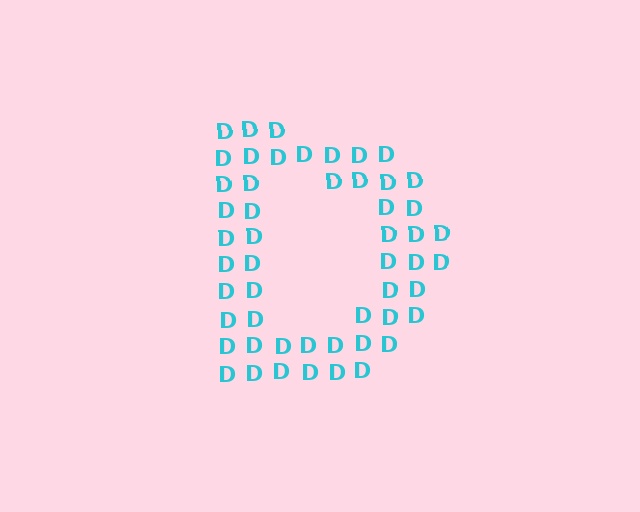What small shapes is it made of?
It is made of small letter D's.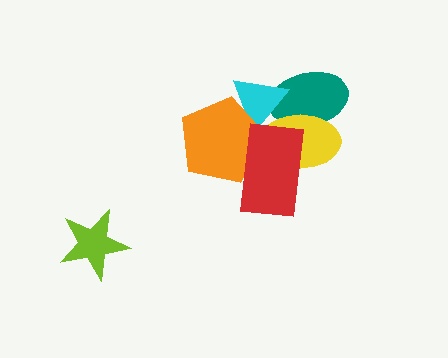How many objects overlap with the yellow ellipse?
4 objects overlap with the yellow ellipse.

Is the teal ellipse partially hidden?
Yes, it is partially covered by another shape.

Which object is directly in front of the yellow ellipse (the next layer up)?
The orange pentagon is directly in front of the yellow ellipse.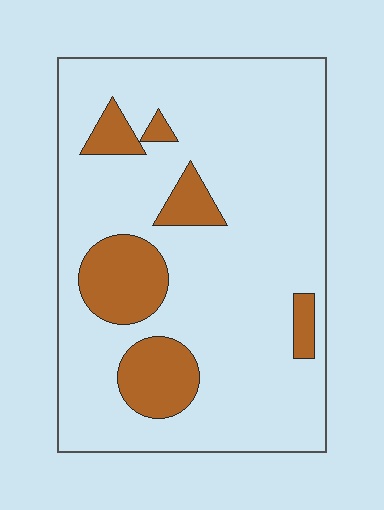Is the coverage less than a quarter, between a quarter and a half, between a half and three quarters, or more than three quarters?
Less than a quarter.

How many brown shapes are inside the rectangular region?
6.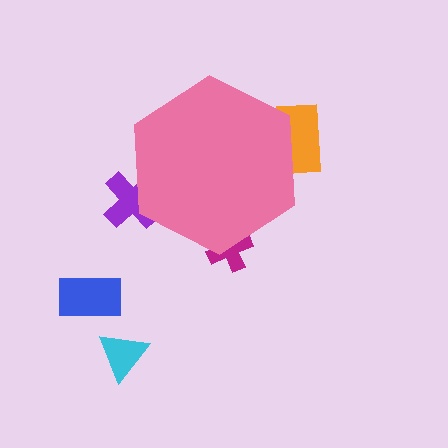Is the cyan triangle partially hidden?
No, the cyan triangle is fully visible.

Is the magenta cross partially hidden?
Yes, the magenta cross is partially hidden behind the pink hexagon.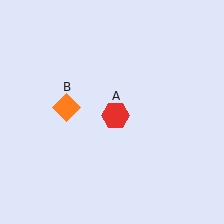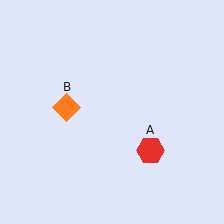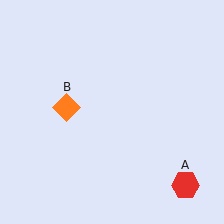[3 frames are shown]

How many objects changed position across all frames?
1 object changed position: red hexagon (object A).